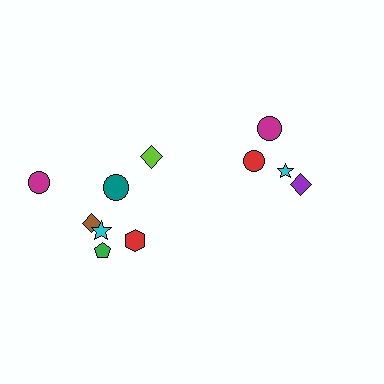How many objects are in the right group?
There are 4 objects.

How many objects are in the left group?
There are 7 objects.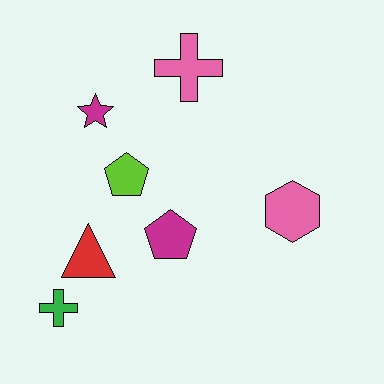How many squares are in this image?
There are no squares.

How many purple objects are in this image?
There are no purple objects.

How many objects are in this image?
There are 7 objects.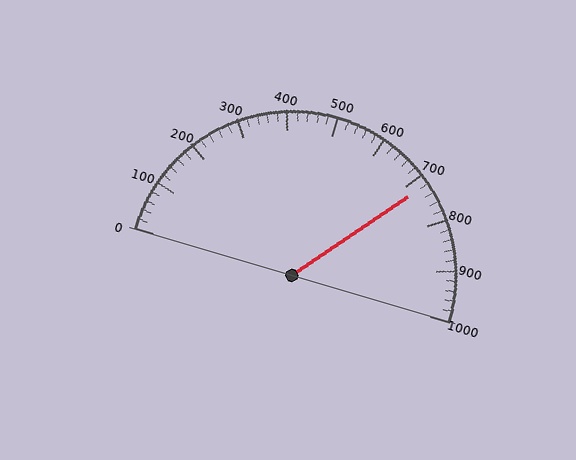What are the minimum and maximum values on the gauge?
The gauge ranges from 0 to 1000.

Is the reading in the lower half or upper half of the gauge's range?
The reading is in the upper half of the range (0 to 1000).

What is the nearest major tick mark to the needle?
The nearest major tick mark is 700.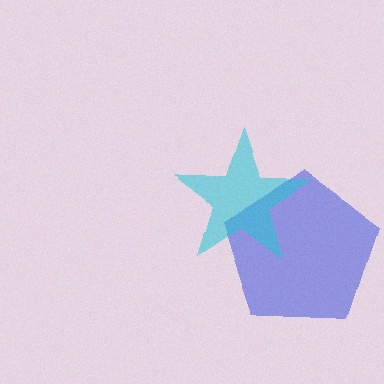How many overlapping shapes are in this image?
There are 2 overlapping shapes in the image.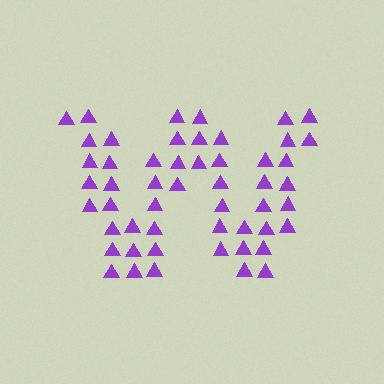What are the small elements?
The small elements are triangles.